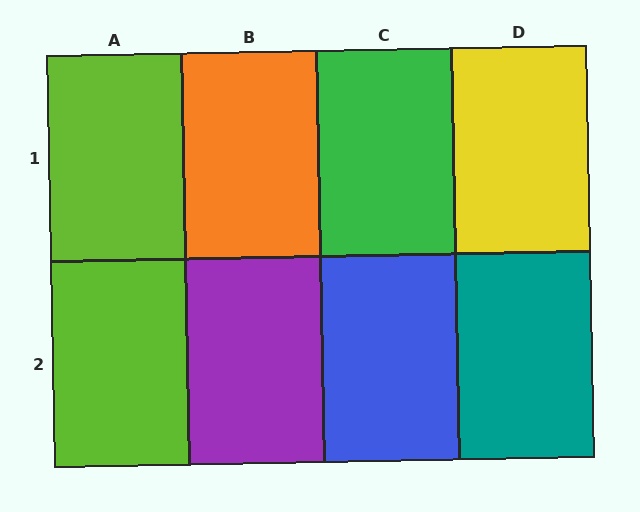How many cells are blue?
1 cell is blue.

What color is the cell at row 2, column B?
Purple.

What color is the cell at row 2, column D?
Teal.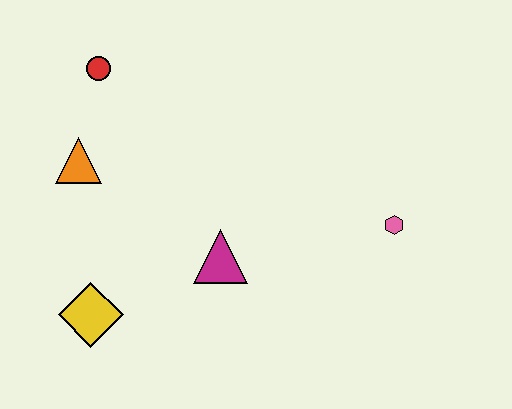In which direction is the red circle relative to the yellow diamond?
The red circle is above the yellow diamond.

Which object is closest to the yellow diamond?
The magenta triangle is closest to the yellow diamond.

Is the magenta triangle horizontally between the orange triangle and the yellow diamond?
No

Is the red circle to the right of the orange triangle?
Yes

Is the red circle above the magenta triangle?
Yes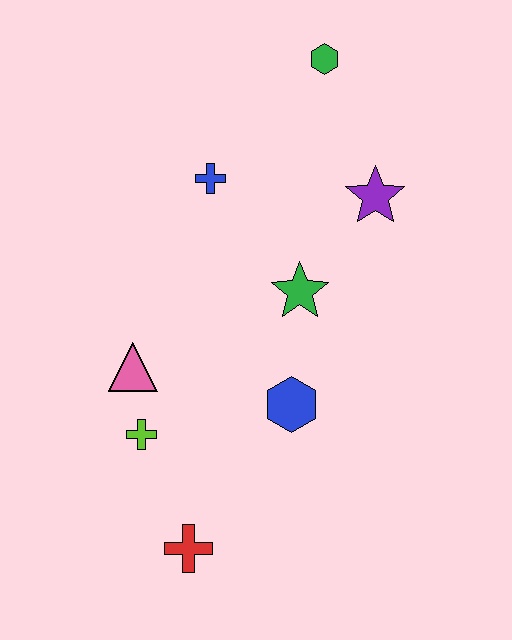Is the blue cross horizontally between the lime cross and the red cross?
No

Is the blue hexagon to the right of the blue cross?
Yes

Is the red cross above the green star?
No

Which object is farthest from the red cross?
The green hexagon is farthest from the red cross.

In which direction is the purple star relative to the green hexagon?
The purple star is below the green hexagon.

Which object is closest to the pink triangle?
The lime cross is closest to the pink triangle.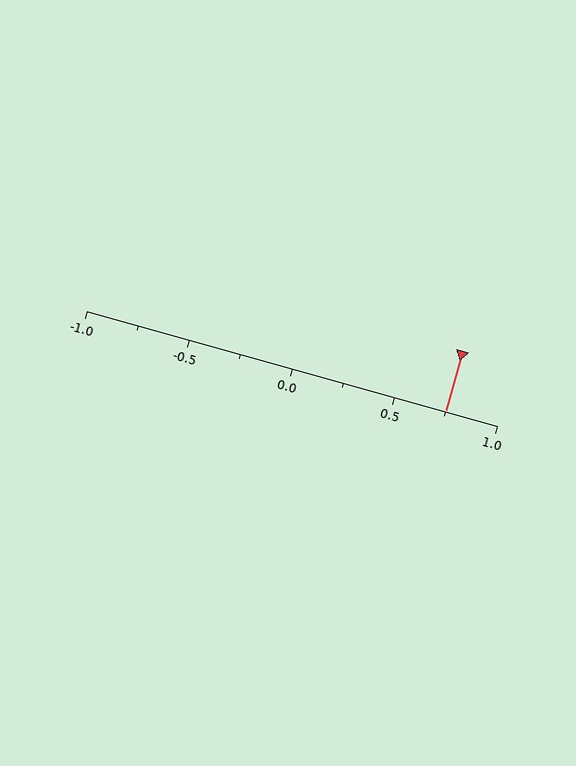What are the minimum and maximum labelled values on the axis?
The axis runs from -1.0 to 1.0.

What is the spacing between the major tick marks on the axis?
The major ticks are spaced 0.5 apart.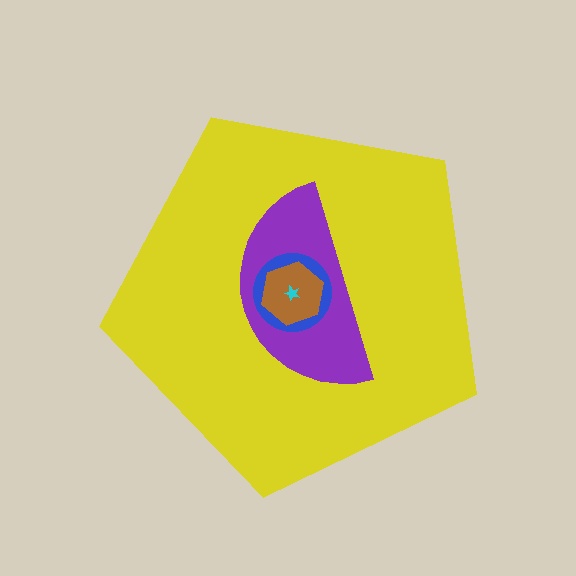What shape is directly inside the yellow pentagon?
The purple semicircle.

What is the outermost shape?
The yellow pentagon.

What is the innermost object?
The cyan star.